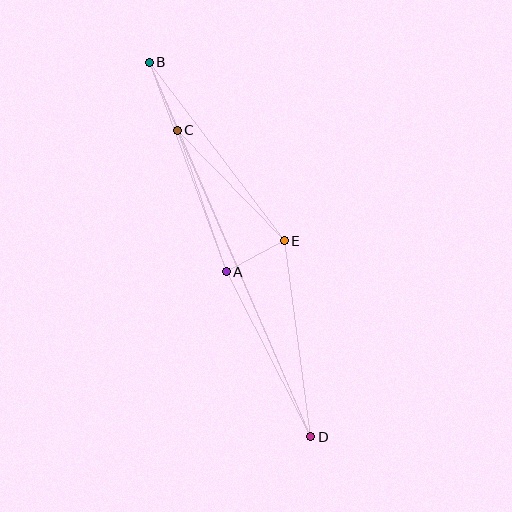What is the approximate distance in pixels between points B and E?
The distance between B and E is approximately 224 pixels.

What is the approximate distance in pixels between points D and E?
The distance between D and E is approximately 197 pixels.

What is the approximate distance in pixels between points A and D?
The distance between A and D is approximately 185 pixels.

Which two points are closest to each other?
Points A and E are closest to each other.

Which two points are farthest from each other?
Points B and D are farthest from each other.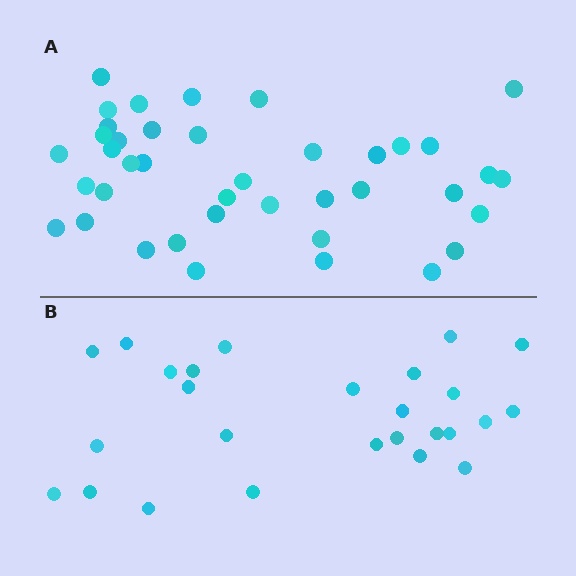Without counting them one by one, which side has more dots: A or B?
Region A (the top region) has more dots.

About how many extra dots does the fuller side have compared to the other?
Region A has approximately 15 more dots than region B.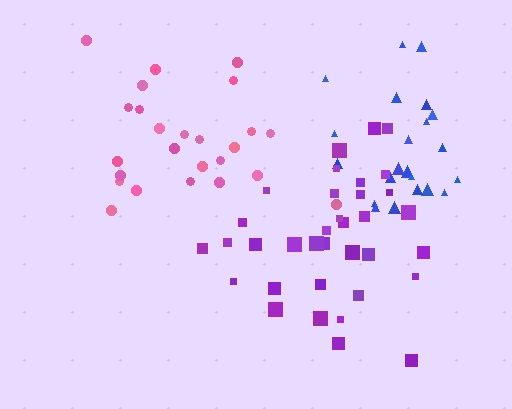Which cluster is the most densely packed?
Blue.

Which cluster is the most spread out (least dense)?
Pink.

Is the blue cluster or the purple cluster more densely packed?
Blue.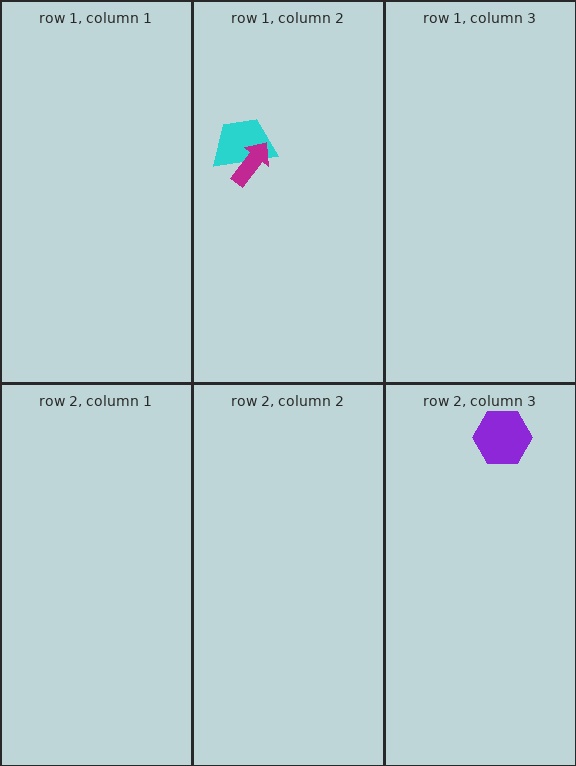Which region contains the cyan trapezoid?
The row 1, column 2 region.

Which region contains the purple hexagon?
The row 2, column 3 region.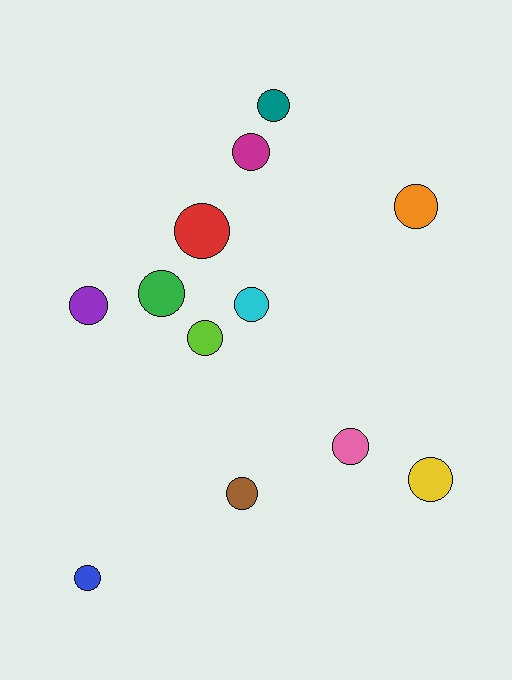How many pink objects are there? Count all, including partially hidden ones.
There is 1 pink object.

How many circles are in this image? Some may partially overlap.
There are 12 circles.